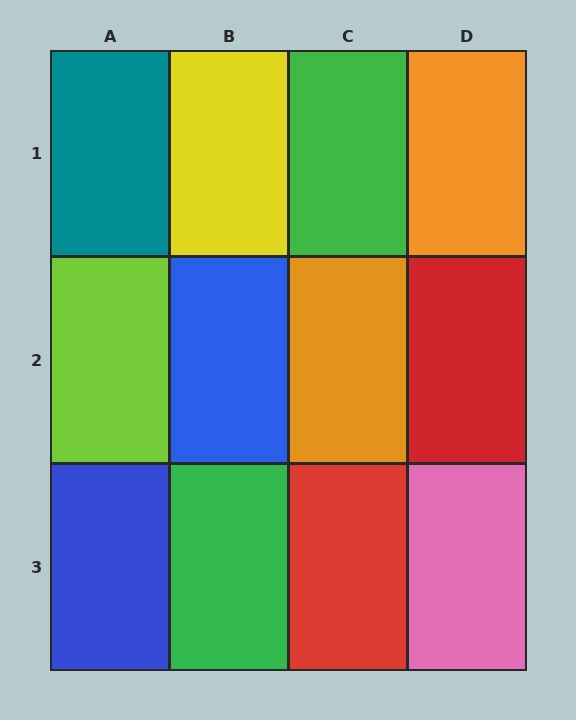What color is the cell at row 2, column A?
Lime.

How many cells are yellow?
1 cell is yellow.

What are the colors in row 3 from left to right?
Blue, green, red, pink.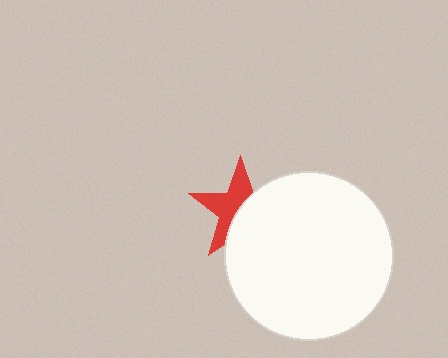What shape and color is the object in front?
The object in front is a white circle.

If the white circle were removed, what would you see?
You would see the complete red star.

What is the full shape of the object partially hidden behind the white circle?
The partially hidden object is a red star.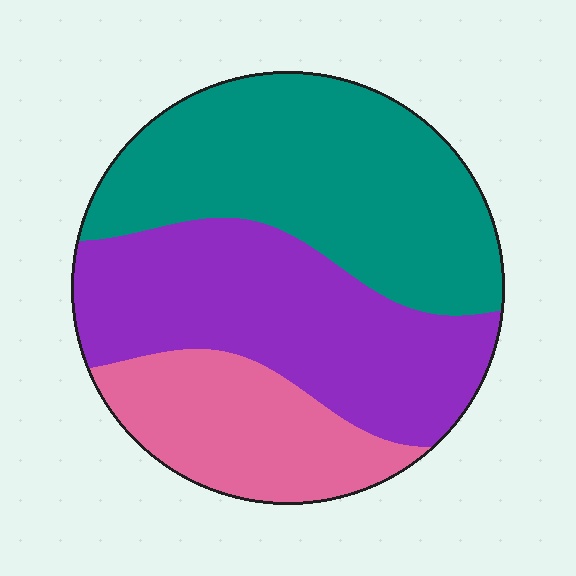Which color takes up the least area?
Pink, at roughly 20%.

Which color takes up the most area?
Teal, at roughly 40%.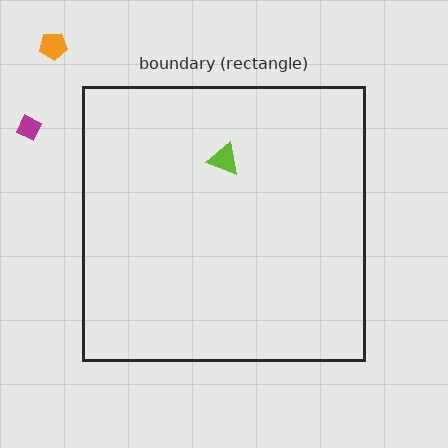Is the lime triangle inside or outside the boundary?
Inside.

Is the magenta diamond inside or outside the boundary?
Outside.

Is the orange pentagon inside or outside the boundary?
Outside.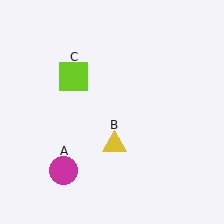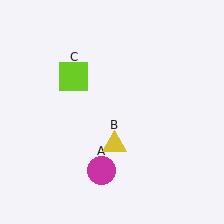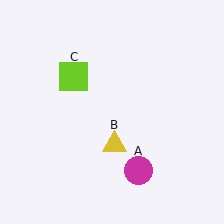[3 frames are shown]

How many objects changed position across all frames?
1 object changed position: magenta circle (object A).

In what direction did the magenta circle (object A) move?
The magenta circle (object A) moved right.